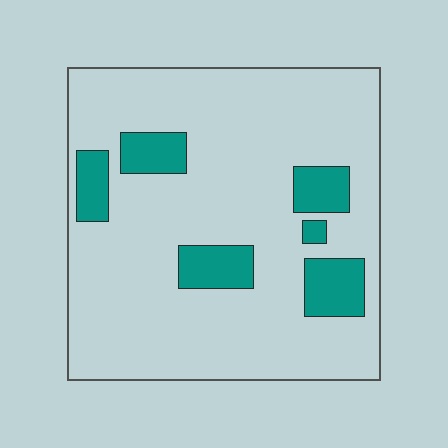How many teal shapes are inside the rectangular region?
6.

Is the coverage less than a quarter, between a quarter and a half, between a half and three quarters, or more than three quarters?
Less than a quarter.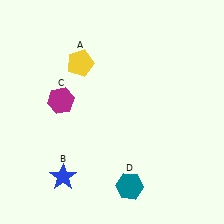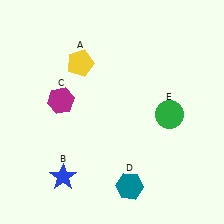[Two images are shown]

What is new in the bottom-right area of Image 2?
A green circle (E) was added in the bottom-right area of Image 2.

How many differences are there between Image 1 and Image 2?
There is 1 difference between the two images.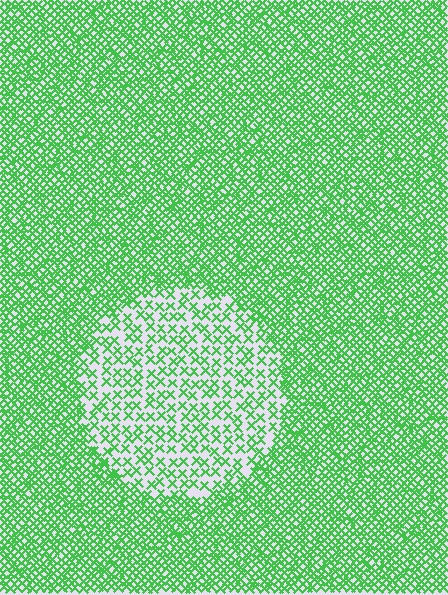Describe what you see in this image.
The image contains small green elements arranged at two different densities. A circle-shaped region is visible where the elements are less densely packed than the surrounding area.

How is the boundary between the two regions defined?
The boundary is defined by a change in element density (approximately 2.4x ratio). All elements are the same color, size, and shape.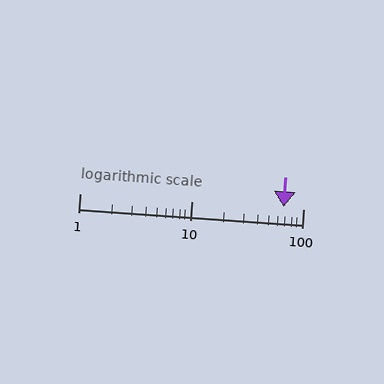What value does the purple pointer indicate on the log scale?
The pointer indicates approximately 67.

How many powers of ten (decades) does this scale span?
The scale spans 2 decades, from 1 to 100.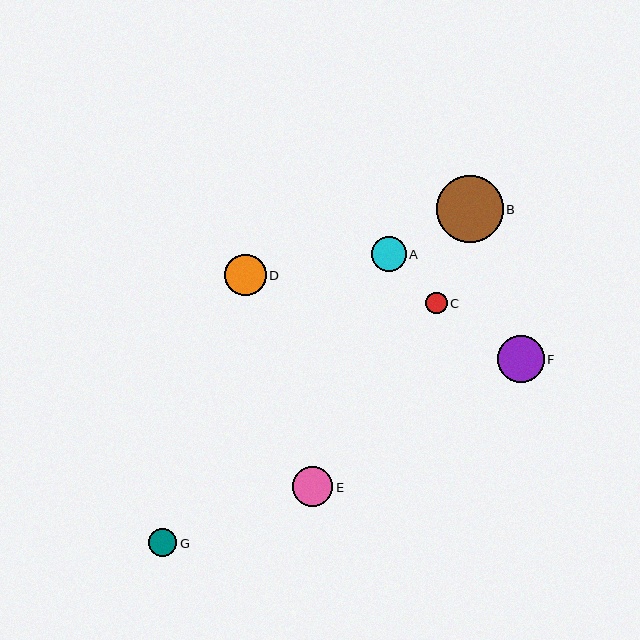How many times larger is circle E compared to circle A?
Circle E is approximately 1.1 times the size of circle A.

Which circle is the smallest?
Circle C is the smallest with a size of approximately 21 pixels.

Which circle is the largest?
Circle B is the largest with a size of approximately 67 pixels.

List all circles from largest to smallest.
From largest to smallest: B, F, D, E, A, G, C.